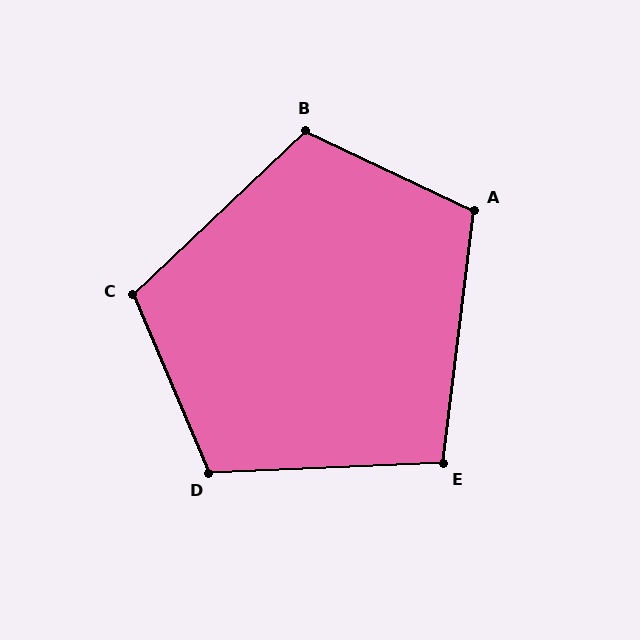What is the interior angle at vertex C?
Approximately 110 degrees (obtuse).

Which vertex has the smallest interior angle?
E, at approximately 99 degrees.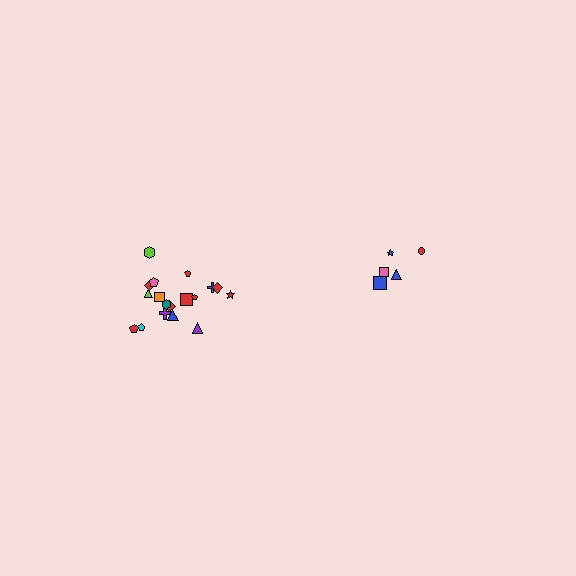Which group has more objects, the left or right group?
The left group.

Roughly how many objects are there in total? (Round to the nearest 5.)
Roughly 25 objects in total.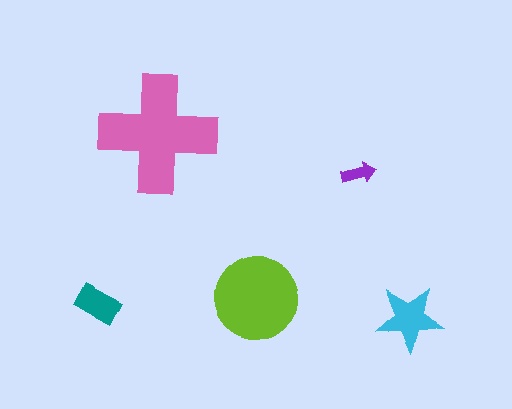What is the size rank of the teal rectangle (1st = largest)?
4th.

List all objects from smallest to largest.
The purple arrow, the teal rectangle, the cyan star, the lime circle, the pink cross.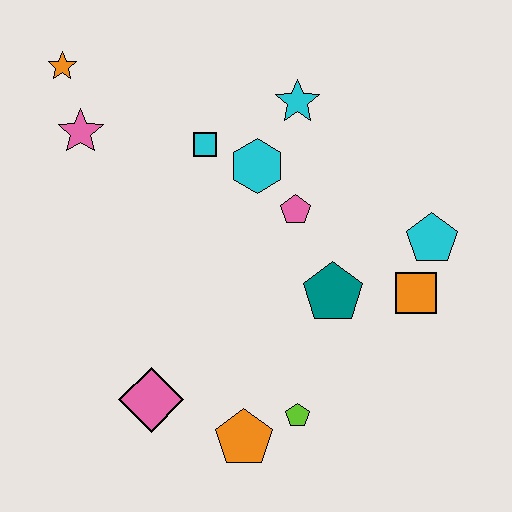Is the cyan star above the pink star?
Yes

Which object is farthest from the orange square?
The orange star is farthest from the orange square.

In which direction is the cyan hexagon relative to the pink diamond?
The cyan hexagon is above the pink diamond.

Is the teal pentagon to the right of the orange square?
No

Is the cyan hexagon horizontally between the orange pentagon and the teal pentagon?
Yes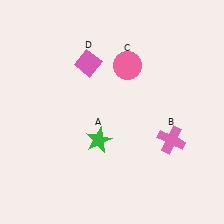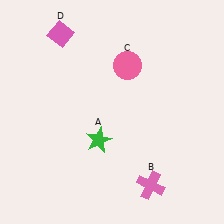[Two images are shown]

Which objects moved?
The objects that moved are: the pink cross (B), the pink diamond (D).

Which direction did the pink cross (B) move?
The pink cross (B) moved down.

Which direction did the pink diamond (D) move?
The pink diamond (D) moved up.